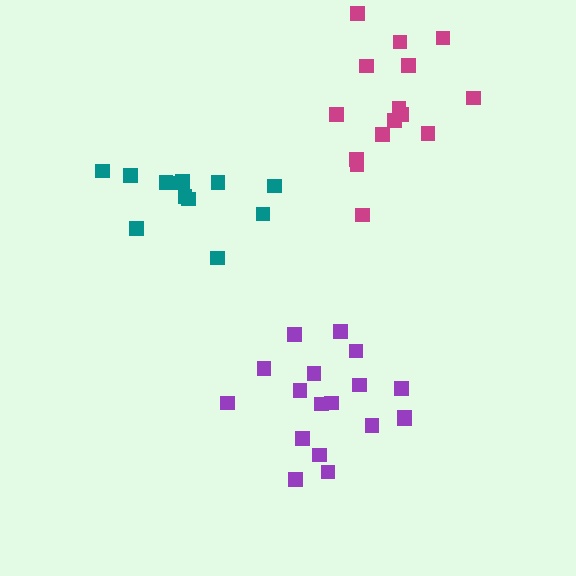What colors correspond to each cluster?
The clusters are colored: magenta, teal, purple.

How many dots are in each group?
Group 1: 15 dots, Group 2: 12 dots, Group 3: 18 dots (45 total).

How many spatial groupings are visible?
There are 3 spatial groupings.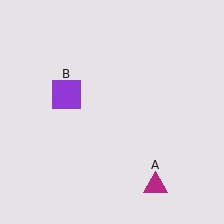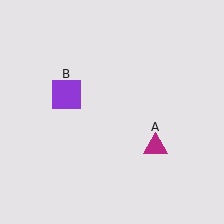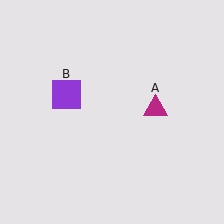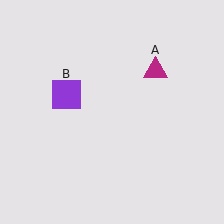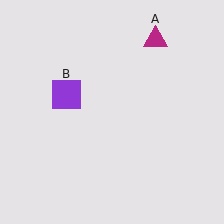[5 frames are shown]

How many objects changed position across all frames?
1 object changed position: magenta triangle (object A).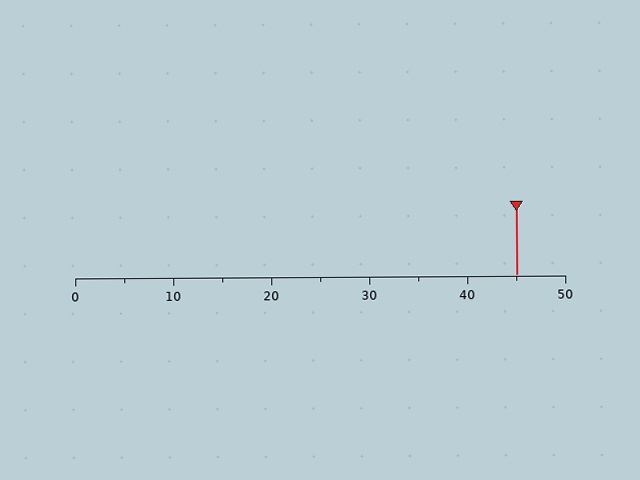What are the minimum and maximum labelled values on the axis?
The axis runs from 0 to 50.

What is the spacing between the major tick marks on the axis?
The major ticks are spaced 10 apart.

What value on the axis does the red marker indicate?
The marker indicates approximately 45.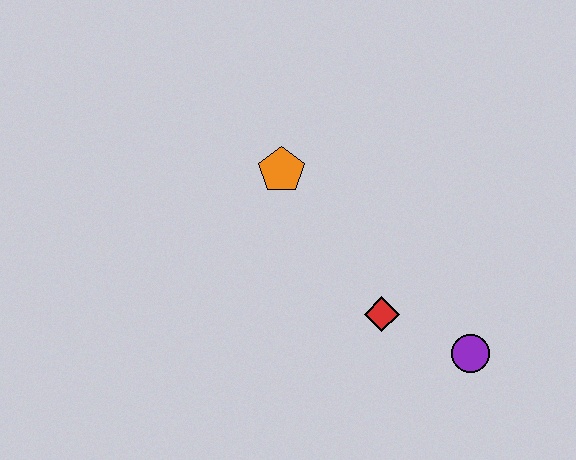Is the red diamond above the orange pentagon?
No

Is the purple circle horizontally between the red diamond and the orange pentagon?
No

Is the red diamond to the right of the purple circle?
No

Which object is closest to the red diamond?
The purple circle is closest to the red diamond.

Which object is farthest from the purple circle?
The orange pentagon is farthest from the purple circle.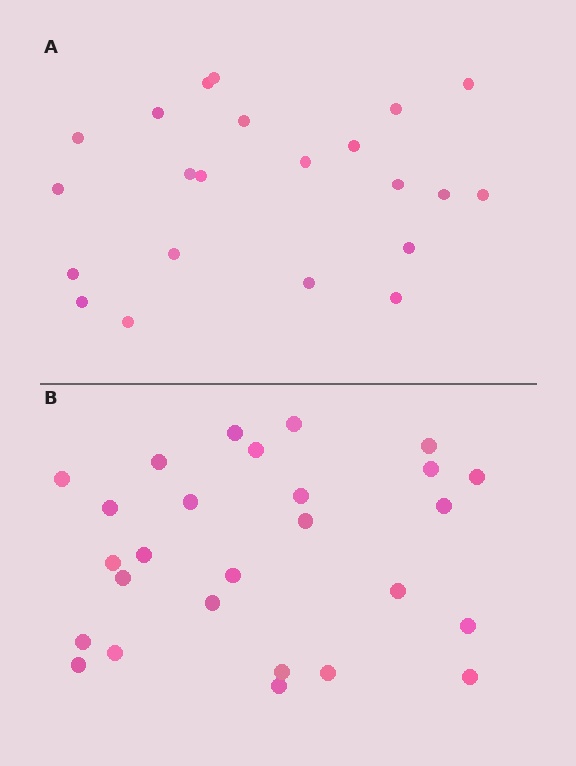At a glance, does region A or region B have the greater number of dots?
Region B (the bottom region) has more dots.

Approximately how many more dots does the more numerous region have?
Region B has about 5 more dots than region A.